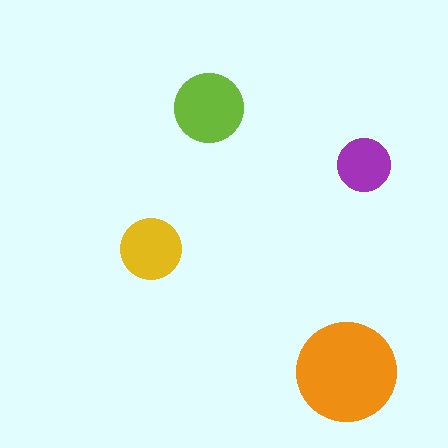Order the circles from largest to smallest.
the orange one, the lime one, the yellow one, the purple one.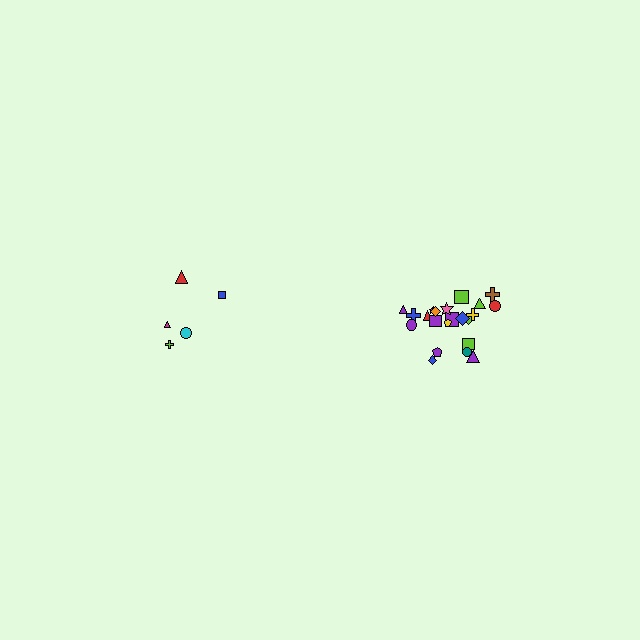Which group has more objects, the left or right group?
The right group.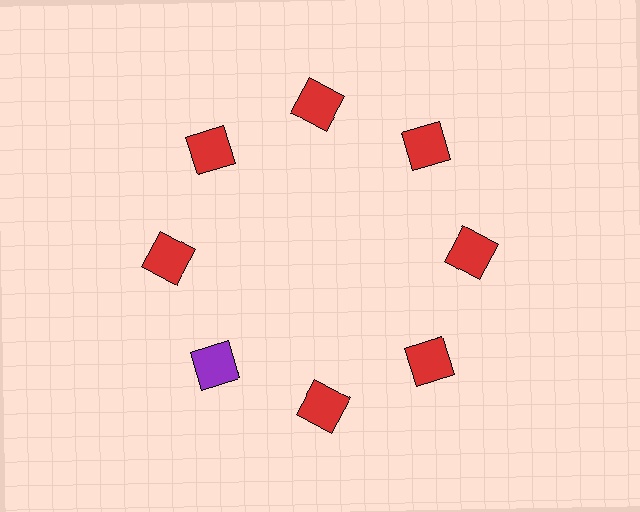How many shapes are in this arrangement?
There are 8 shapes arranged in a ring pattern.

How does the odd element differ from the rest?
It has a different color: purple instead of red.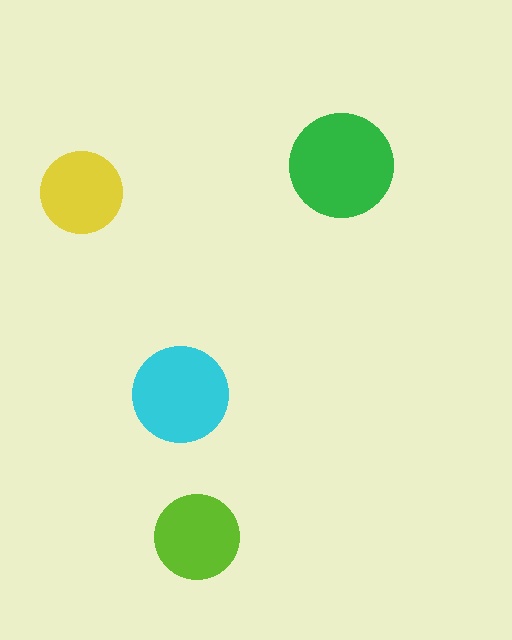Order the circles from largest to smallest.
the green one, the cyan one, the lime one, the yellow one.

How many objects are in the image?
There are 4 objects in the image.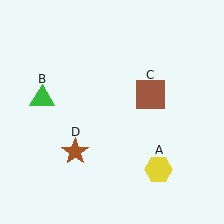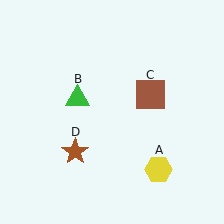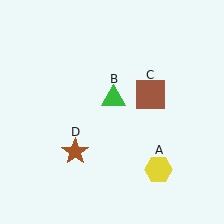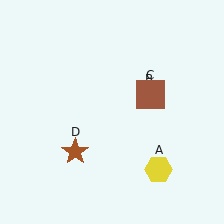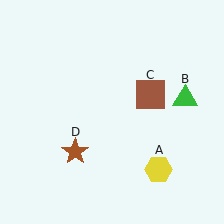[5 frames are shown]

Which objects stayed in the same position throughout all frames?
Yellow hexagon (object A) and brown square (object C) and brown star (object D) remained stationary.